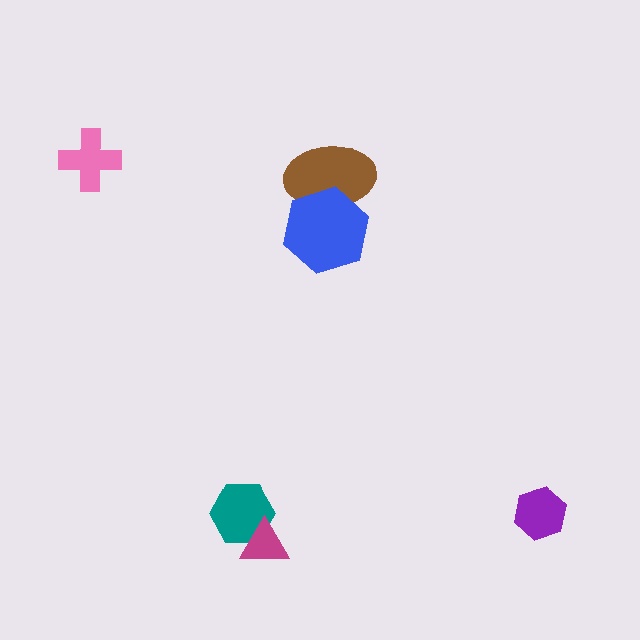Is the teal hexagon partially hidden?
Yes, it is partially covered by another shape.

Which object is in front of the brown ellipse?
The blue hexagon is in front of the brown ellipse.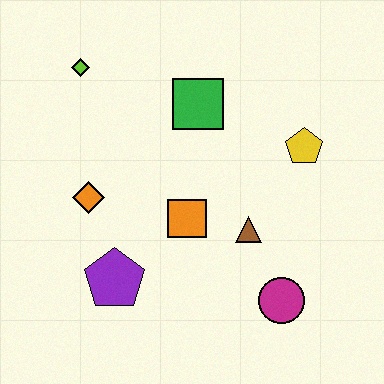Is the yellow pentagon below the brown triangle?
No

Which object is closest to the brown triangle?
The orange square is closest to the brown triangle.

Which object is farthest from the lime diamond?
The magenta circle is farthest from the lime diamond.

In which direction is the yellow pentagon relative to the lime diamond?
The yellow pentagon is to the right of the lime diamond.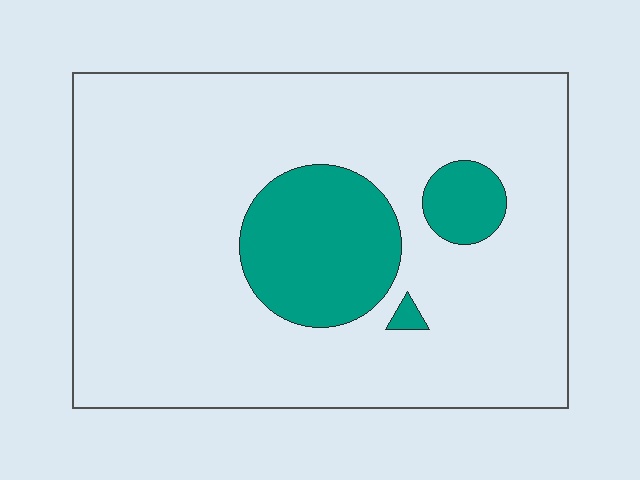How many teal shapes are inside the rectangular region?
3.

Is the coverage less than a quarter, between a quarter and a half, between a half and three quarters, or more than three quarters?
Less than a quarter.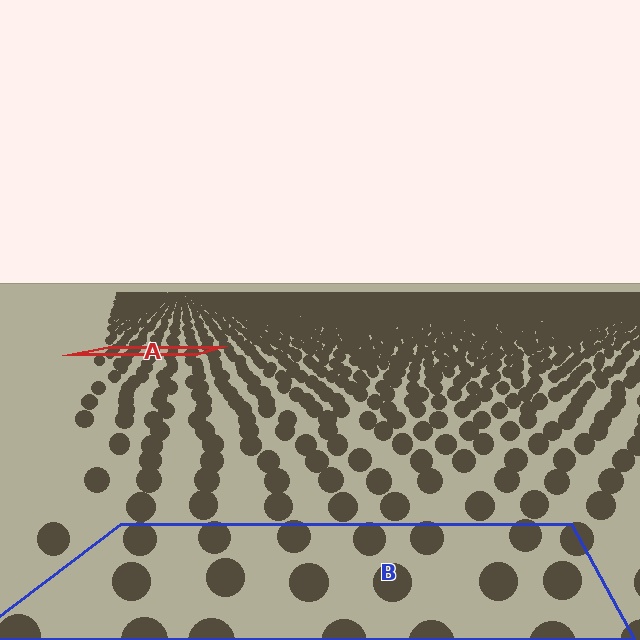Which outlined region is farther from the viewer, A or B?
Region A is farther from the viewer — the texture elements inside it appear smaller and more densely packed.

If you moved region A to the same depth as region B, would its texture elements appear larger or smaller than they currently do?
They would appear larger. At a closer depth, the same texture elements are projected at a bigger on-screen size.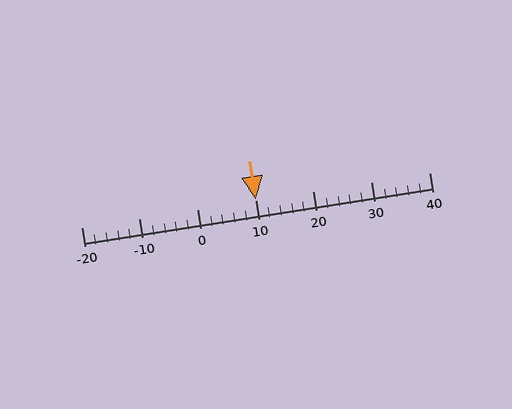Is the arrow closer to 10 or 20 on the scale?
The arrow is closer to 10.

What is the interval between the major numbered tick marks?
The major tick marks are spaced 10 units apart.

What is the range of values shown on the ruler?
The ruler shows values from -20 to 40.